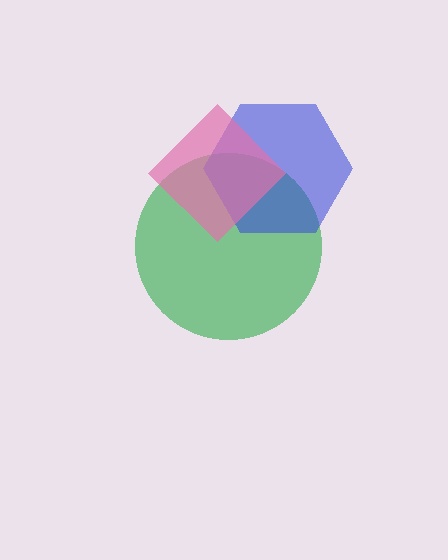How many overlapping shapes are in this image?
There are 3 overlapping shapes in the image.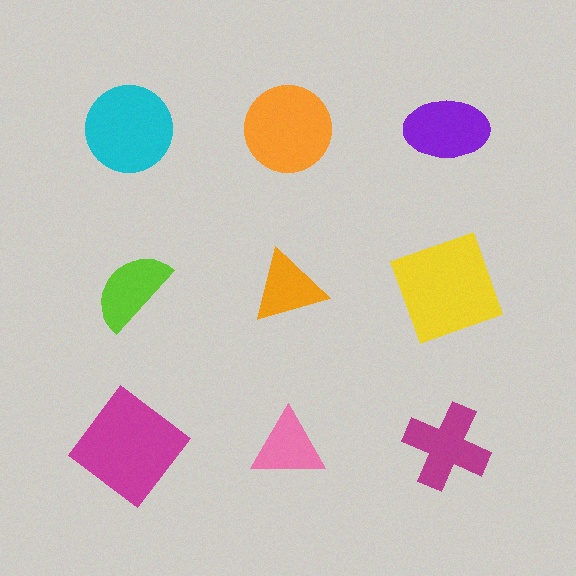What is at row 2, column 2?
An orange triangle.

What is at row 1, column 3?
A purple ellipse.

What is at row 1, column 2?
An orange circle.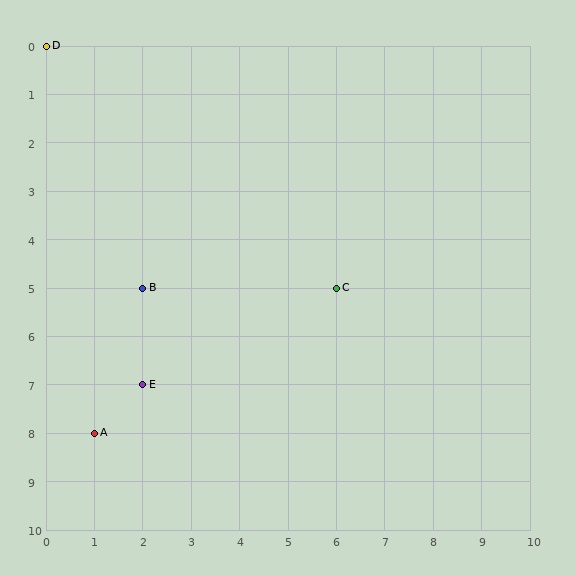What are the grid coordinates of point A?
Point A is at grid coordinates (1, 8).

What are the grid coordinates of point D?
Point D is at grid coordinates (0, 0).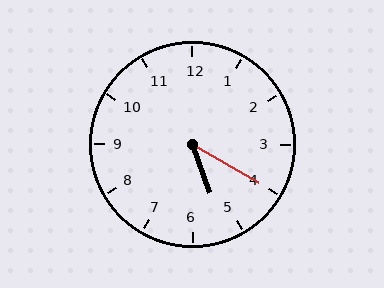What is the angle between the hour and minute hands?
Approximately 40 degrees.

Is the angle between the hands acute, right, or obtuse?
It is acute.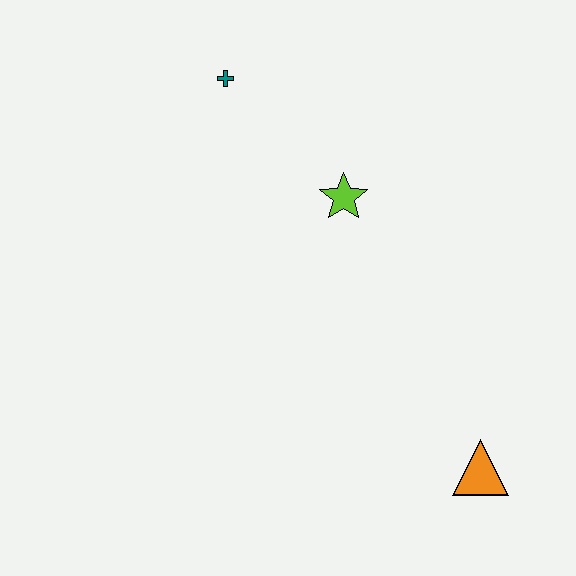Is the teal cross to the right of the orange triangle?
No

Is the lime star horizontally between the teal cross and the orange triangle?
Yes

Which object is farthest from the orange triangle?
The teal cross is farthest from the orange triangle.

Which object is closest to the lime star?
The teal cross is closest to the lime star.